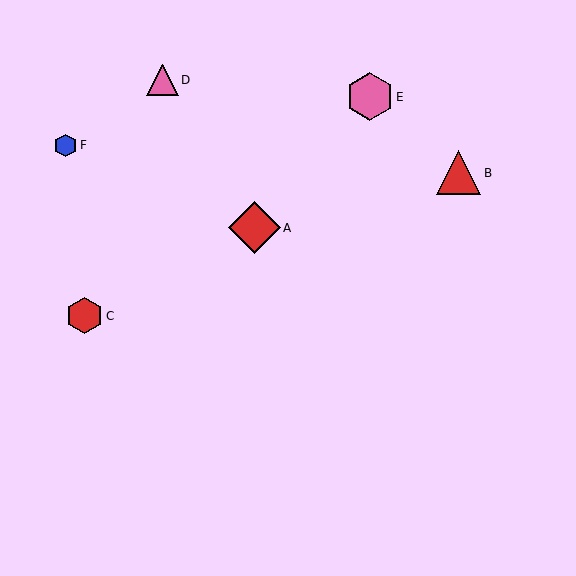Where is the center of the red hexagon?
The center of the red hexagon is at (84, 316).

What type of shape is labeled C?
Shape C is a red hexagon.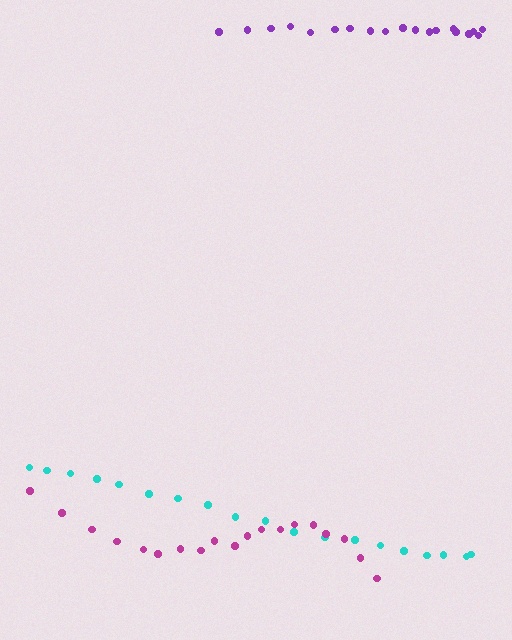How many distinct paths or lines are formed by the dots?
There are 3 distinct paths.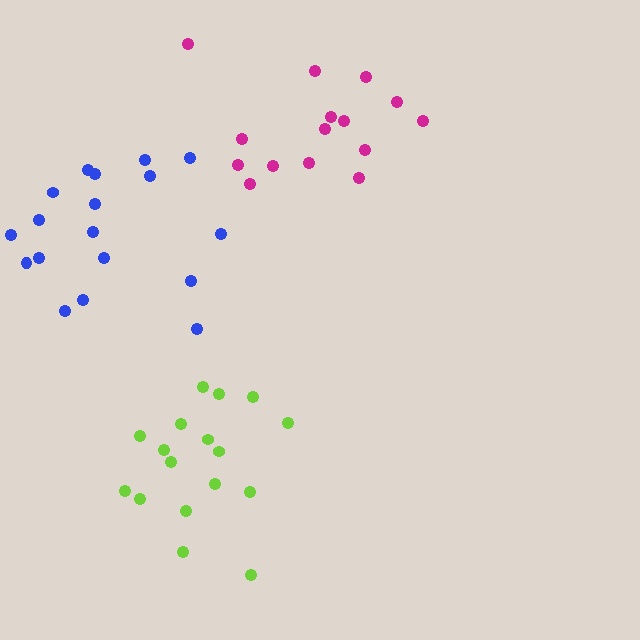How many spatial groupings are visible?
There are 3 spatial groupings.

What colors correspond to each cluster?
The clusters are colored: lime, magenta, blue.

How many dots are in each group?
Group 1: 17 dots, Group 2: 15 dots, Group 3: 18 dots (50 total).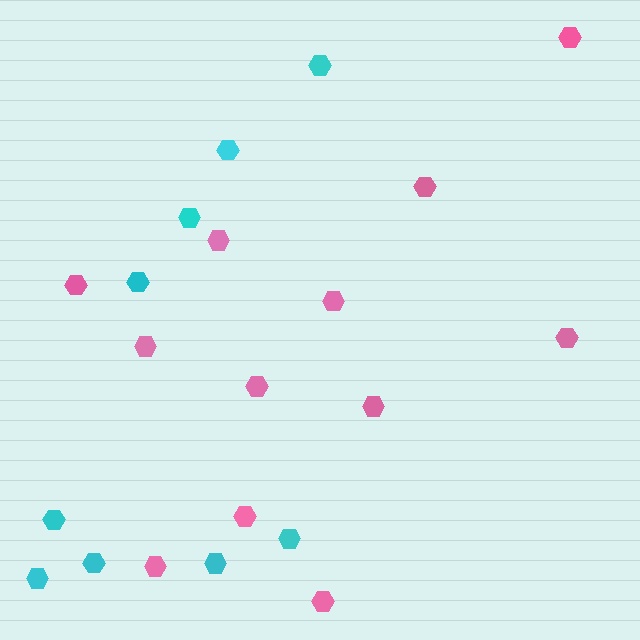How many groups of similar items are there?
There are 2 groups: one group of cyan hexagons (9) and one group of pink hexagons (12).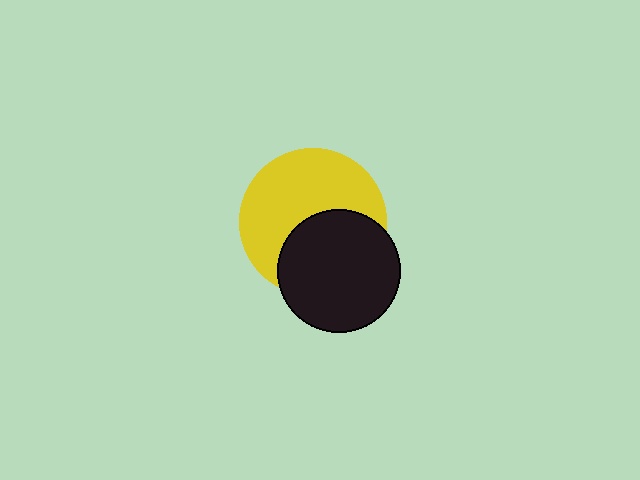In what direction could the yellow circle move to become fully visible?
The yellow circle could move up. That would shift it out from behind the black circle entirely.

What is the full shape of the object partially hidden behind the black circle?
The partially hidden object is a yellow circle.